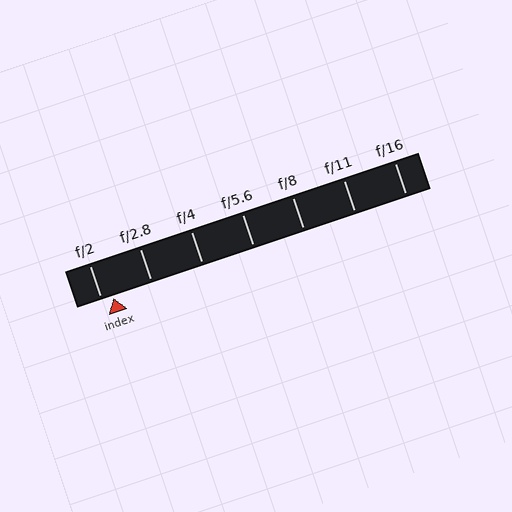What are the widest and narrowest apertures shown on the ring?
The widest aperture shown is f/2 and the narrowest is f/16.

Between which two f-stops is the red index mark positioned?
The index mark is between f/2 and f/2.8.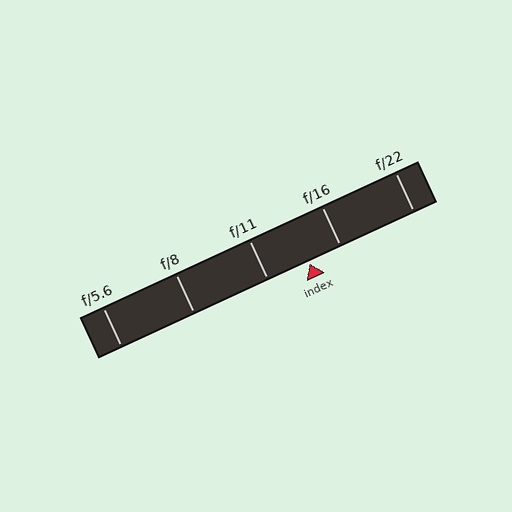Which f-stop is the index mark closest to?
The index mark is closest to f/16.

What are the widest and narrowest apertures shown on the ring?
The widest aperture shown is f/5.6 and the narrowest is f/22.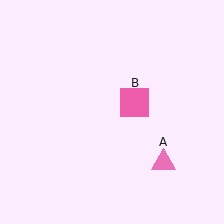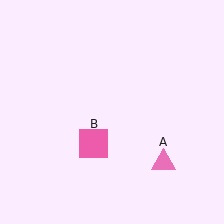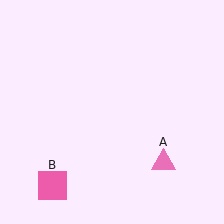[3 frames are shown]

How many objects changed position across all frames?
1 object changed position: pink square (object B).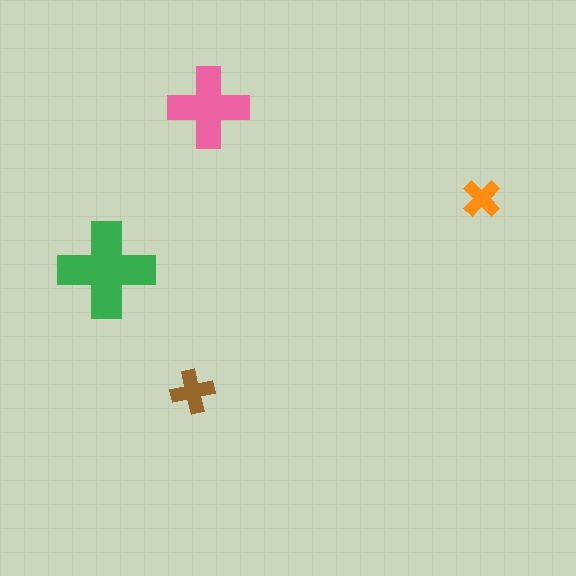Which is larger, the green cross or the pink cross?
The green one.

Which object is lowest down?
The brown cross is bottommost.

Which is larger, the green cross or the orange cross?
The green one.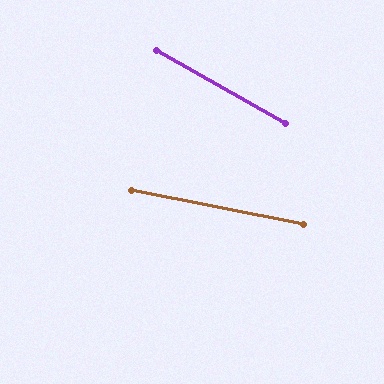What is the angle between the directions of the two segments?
Approximately 19 degrees.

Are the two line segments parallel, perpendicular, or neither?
Neither parallel nor perpendicular — they differ by about 19°.